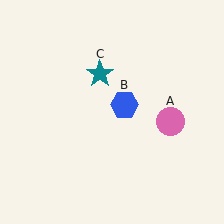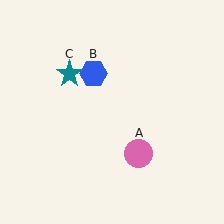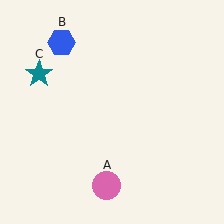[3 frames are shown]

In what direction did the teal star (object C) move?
The teal star (object C) moved left.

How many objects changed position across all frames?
3 objects changed position: pink circle (object A), blue hexagon (object B), teal star (object C).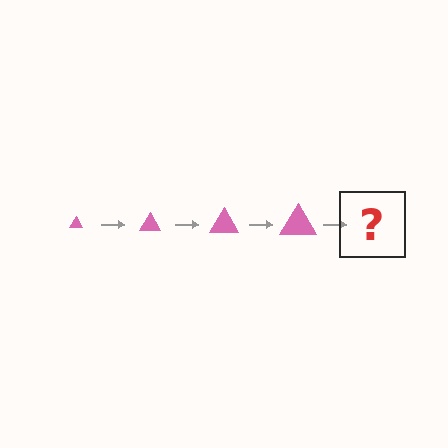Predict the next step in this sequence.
The next step is a pink triangle, larger than the previous one.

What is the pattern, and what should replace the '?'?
The pattern is that the triangle gets progressively larger each step. The '?' should be a pink triangle, larger than the previous one.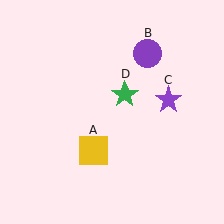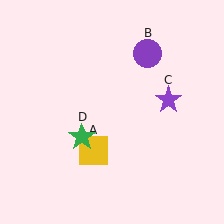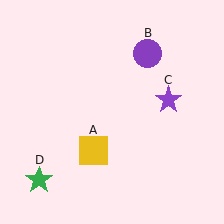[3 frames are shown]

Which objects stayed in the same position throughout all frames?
Yellow square (object A) and purple circle (object B) and purple star (object C) remained stationary.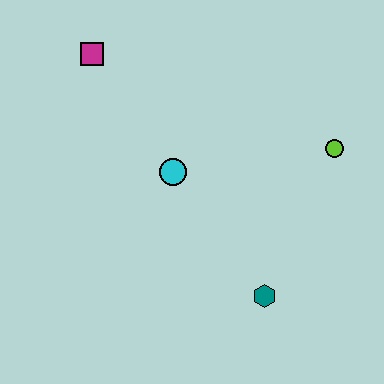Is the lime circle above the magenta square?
No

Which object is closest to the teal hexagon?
The cyan circle is closest to the teal hexagon.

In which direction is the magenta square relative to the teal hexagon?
The magenta square is above the teal hexagon.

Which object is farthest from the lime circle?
The magenta square is farthest from the lime circle.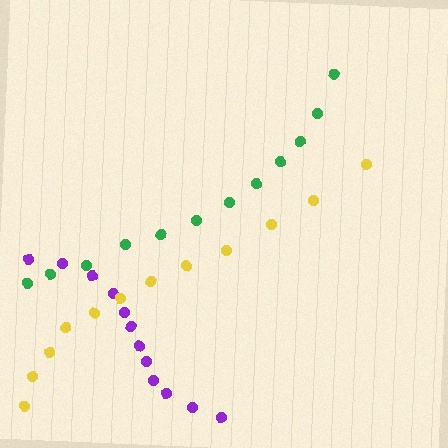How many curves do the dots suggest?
There are 3 distinct paths.